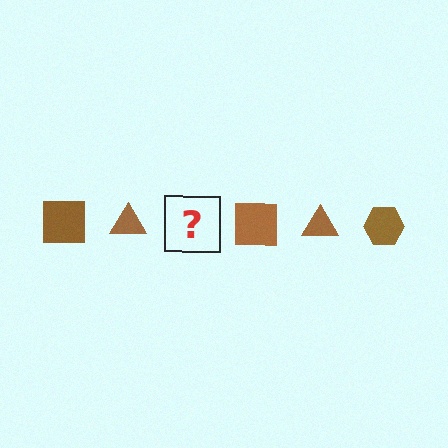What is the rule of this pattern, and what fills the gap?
The rule is that the pattern cycles through square, triangle, hexagon shapes in brown. The gap should be filled with a brown hexagon.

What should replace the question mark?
The question mark should be replaced with a brown hexagon.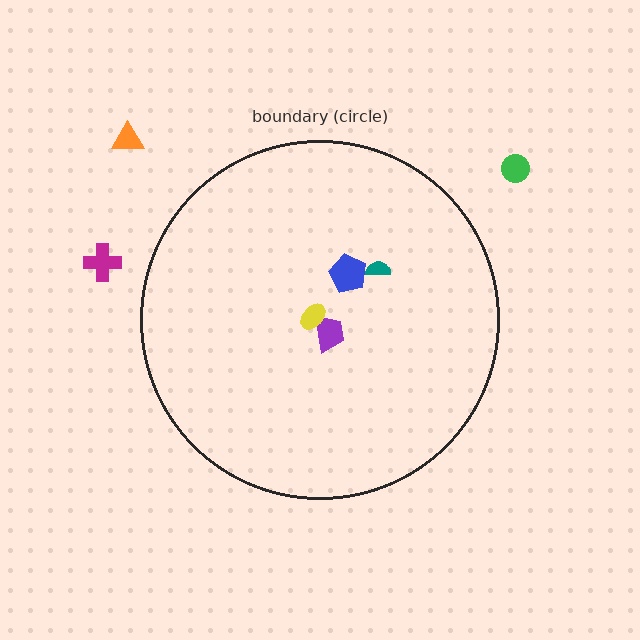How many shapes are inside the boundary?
4 inside, 3 outside.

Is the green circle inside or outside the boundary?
Outside.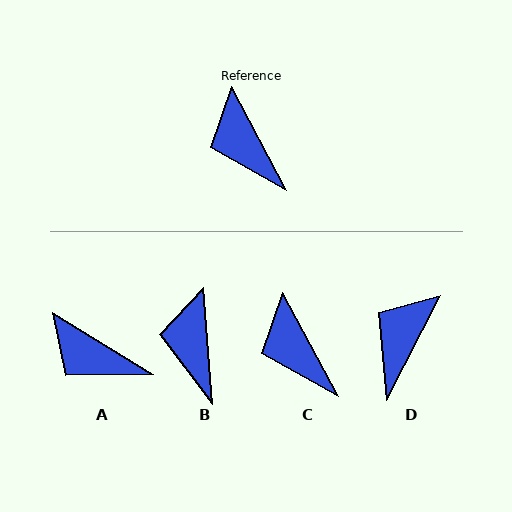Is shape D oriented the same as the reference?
No, it is off by about 55 degrees.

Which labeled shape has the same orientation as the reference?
C.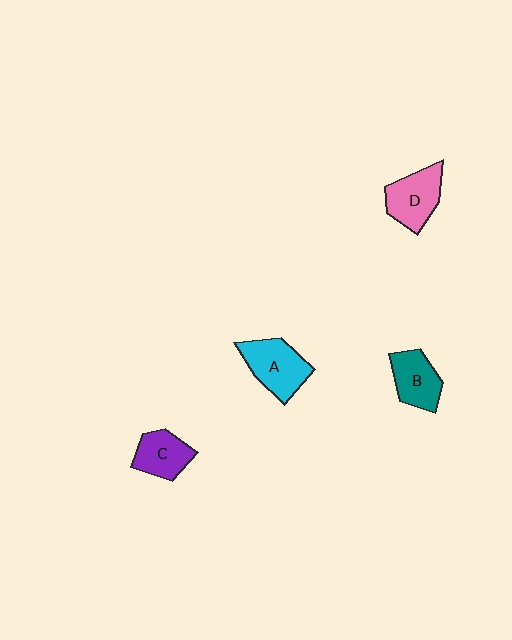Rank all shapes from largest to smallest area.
From largest to smallest: A (cyan), D (pink), B (teal), C (purple).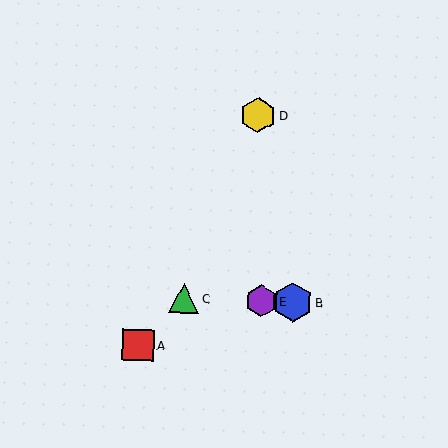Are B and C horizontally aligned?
Yes, both are at y≈302.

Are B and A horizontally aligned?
No, B is at y≈302 and A is at y≈345.